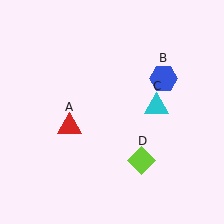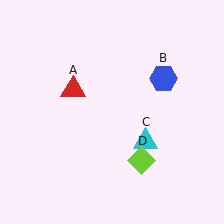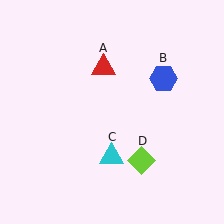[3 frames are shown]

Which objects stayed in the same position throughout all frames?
Blue hexagon (object B) and lime diamond (object D) remained stationary.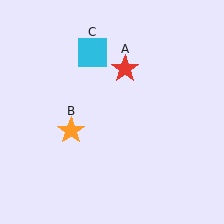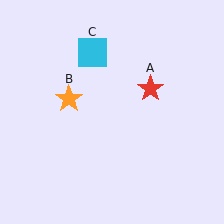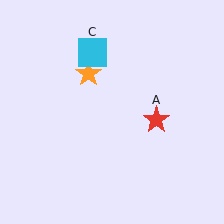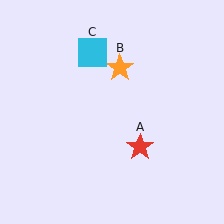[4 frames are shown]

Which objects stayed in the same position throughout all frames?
Cyan square (object C) remained stationary.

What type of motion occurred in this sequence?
The red star (object A), orange star (object B) rotated clockwise around the center of the scene.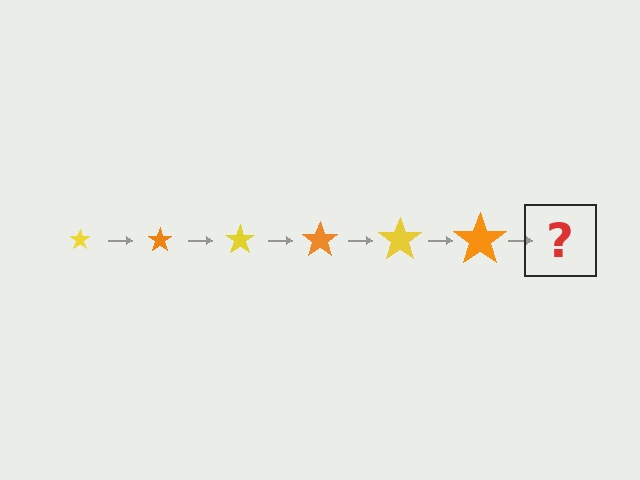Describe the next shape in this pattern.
It should be a yellow star, larger than the previous one.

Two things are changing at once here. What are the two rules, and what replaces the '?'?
The two rules are that the star grows larger each step and the color cycles through yellow and orange. The '?' should be a yellow star, larger than the previous one.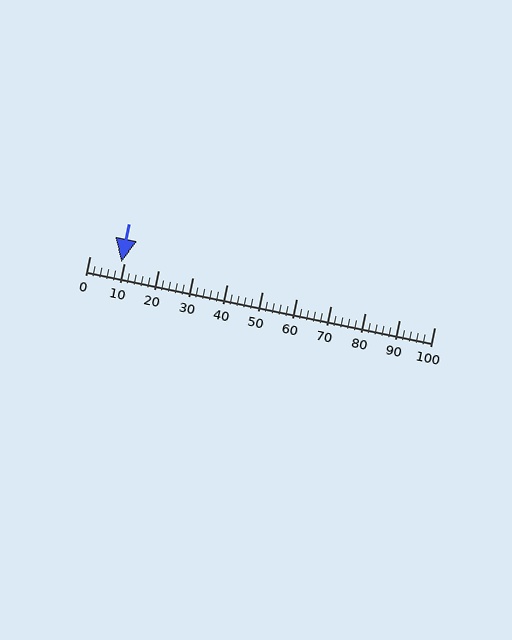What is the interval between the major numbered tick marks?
The major tick marks are spaced 10 units apart.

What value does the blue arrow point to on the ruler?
The blue arrow points to approximately 9.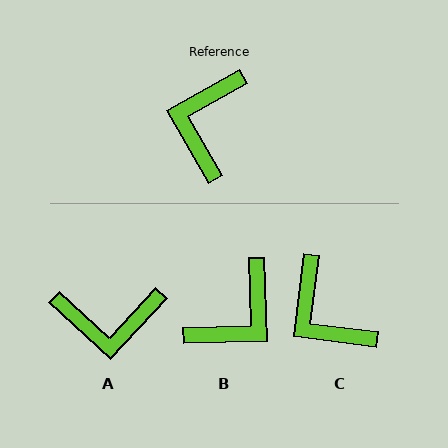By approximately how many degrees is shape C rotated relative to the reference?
Approximately 53 degrees counter-clockwise.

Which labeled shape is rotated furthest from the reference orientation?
B, about 152 degrees away.